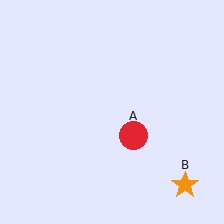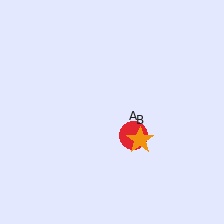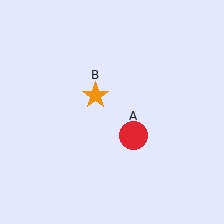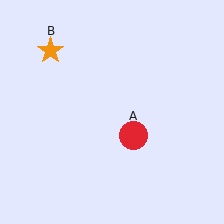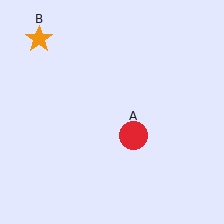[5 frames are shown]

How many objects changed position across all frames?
1 object changed position: orange star (object B).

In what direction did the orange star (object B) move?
The orange star (object B) moved up and to the left.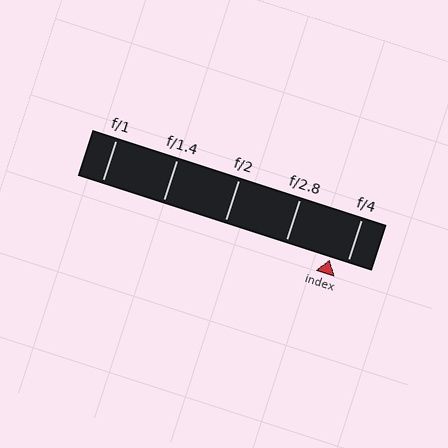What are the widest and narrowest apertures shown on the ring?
The widest aperture shown is f/1 and the narrowest is f/4.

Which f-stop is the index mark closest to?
The index mark is closest to f/4.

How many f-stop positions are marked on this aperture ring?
There are 5 f-stop positions marked.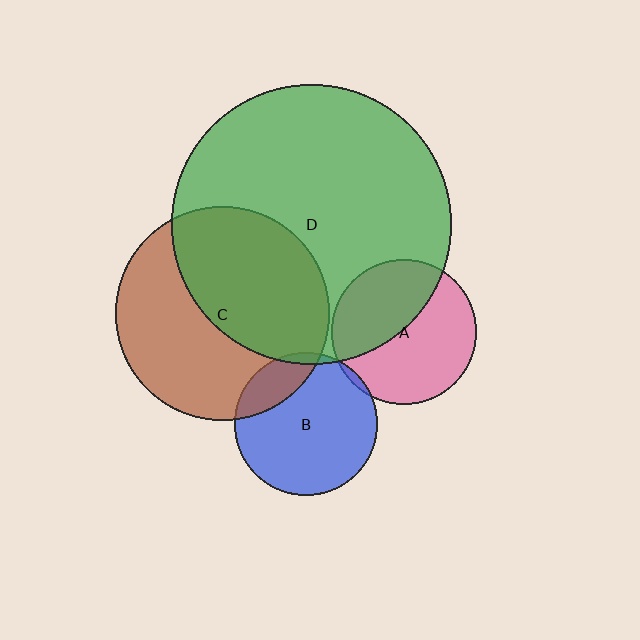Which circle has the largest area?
Circle D (green).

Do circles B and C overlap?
Yes.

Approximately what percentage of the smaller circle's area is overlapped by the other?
Approximately 20%.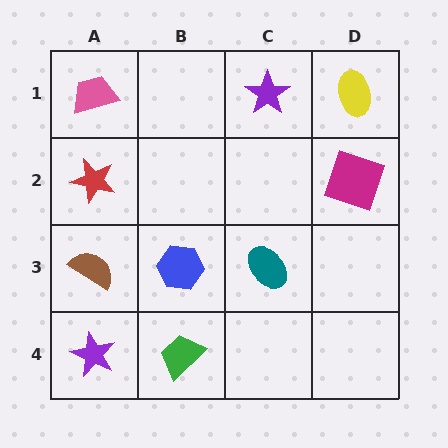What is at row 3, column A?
A brown semicircle.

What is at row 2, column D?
A magenta square.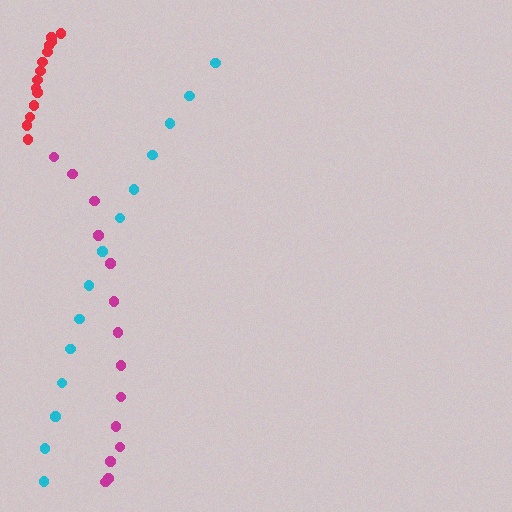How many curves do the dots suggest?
There are 3 distinct paths.